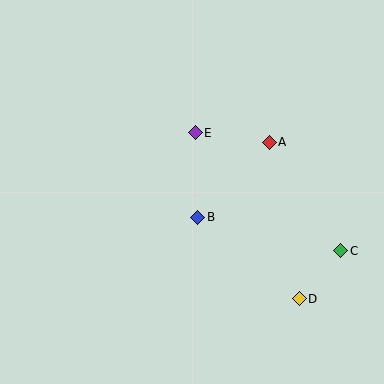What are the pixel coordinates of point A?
Point A is at (269, 142).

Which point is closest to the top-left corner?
Point E is closest to the top-left corner.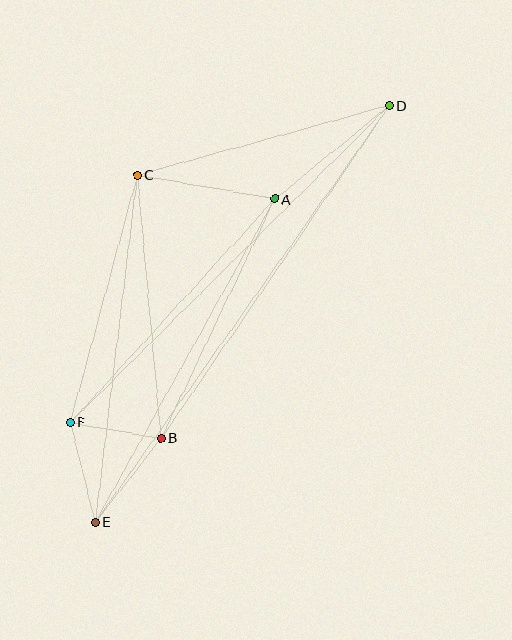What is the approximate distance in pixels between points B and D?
The distance between B and D is approximately 404 pixels.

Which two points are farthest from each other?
Points D and E are farthest from each other.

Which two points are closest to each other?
Points B and F are closest to each other.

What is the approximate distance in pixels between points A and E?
The distance between A and E is approximately 370 pixels.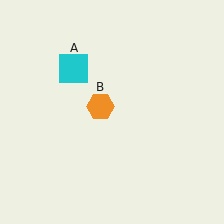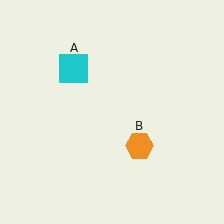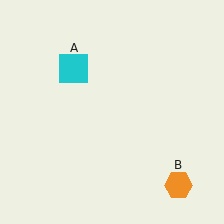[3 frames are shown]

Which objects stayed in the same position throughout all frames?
Cyan square (object A) remained stationary.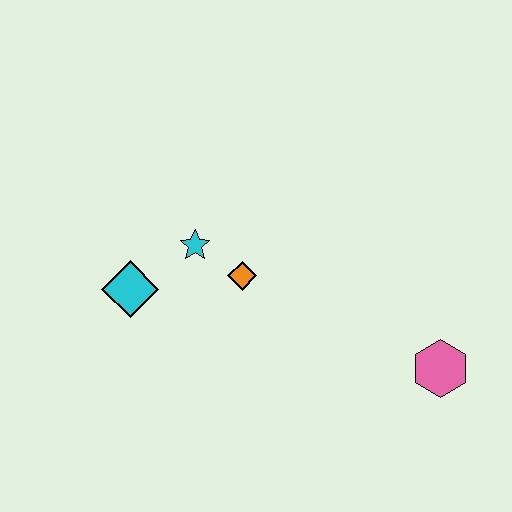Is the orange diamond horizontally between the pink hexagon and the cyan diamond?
Yes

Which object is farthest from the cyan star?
The pink hexagon is farthest from the cyan star.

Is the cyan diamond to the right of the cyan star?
No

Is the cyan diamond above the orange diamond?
No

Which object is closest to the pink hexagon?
The orange diamond is closest to the pink hexagon.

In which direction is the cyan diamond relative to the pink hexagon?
The cyan diamond is to the left of the pink hexagon.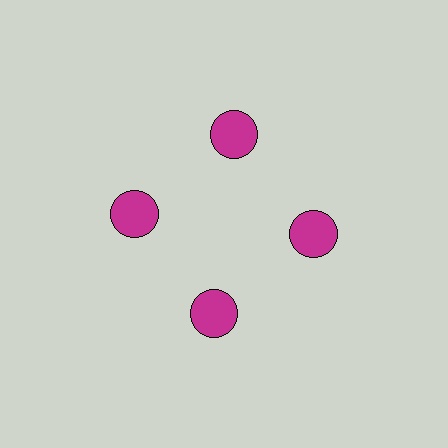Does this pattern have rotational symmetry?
Yes, this pattern has 4-fold rotational symmetry. It looks the same after rotating 90 degrees around the center.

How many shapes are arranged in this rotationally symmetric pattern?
There are 4 shapes, arranged in 4 groups of 1.